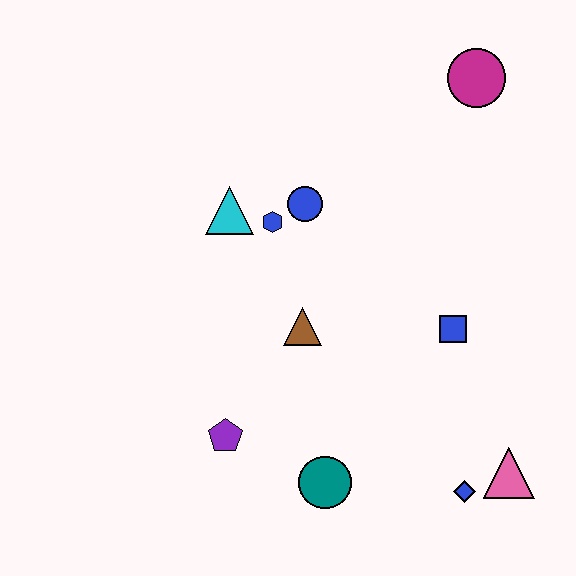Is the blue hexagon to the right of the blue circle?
No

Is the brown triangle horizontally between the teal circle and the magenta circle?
No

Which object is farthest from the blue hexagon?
The pink triangle is farthest from the blue hexagon.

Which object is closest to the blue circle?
The blue hexagon is closest to the blue circle.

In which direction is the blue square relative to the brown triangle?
The blue square is to the right of the brown triangle.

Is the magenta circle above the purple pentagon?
Yes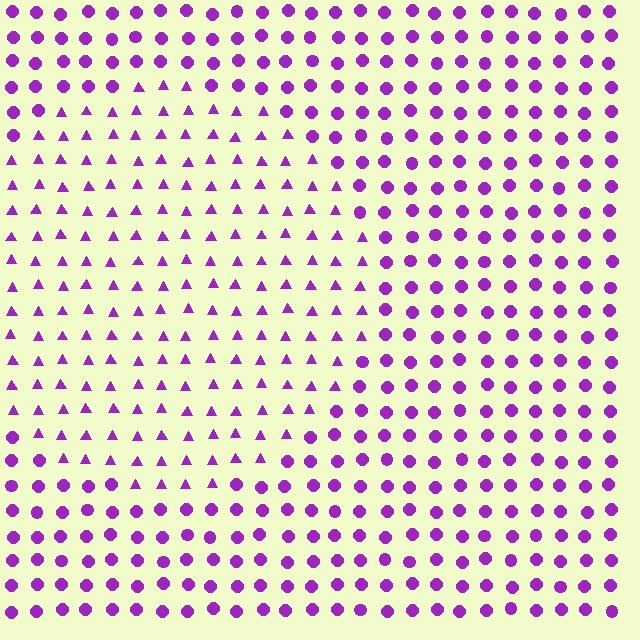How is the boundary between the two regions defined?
The boundary is defined by a change in element shape: triangles inside vs. circles outside. All elements share the same color and spacing.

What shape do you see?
I see a circle.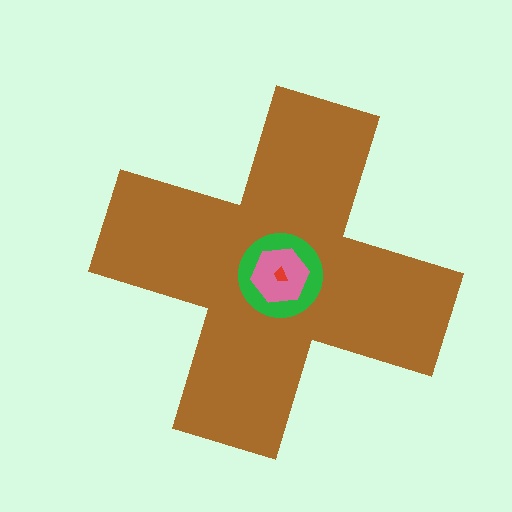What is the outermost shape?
The brown cross.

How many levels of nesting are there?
4.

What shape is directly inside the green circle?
The pink hexagon.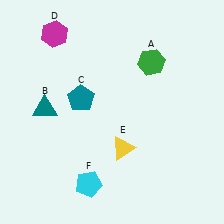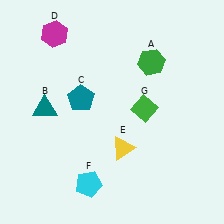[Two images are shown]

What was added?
A green diamond (G) was added in Image 2.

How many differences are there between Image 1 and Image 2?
There is 1 difference between the two images.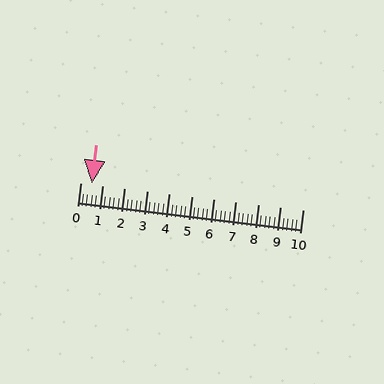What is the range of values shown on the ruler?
The ruler shows values from 0 to 10.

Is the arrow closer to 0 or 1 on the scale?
The arrow is closer to 1.